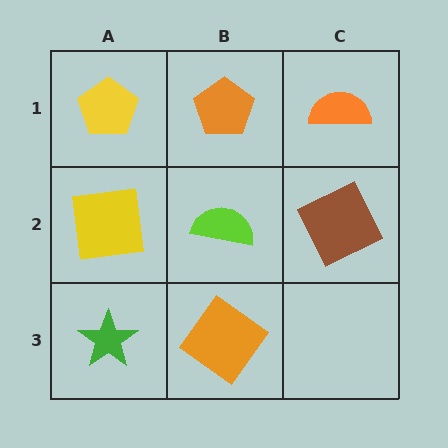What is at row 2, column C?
A brown square.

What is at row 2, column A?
A yellow square.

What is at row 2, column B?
A lime semicircle.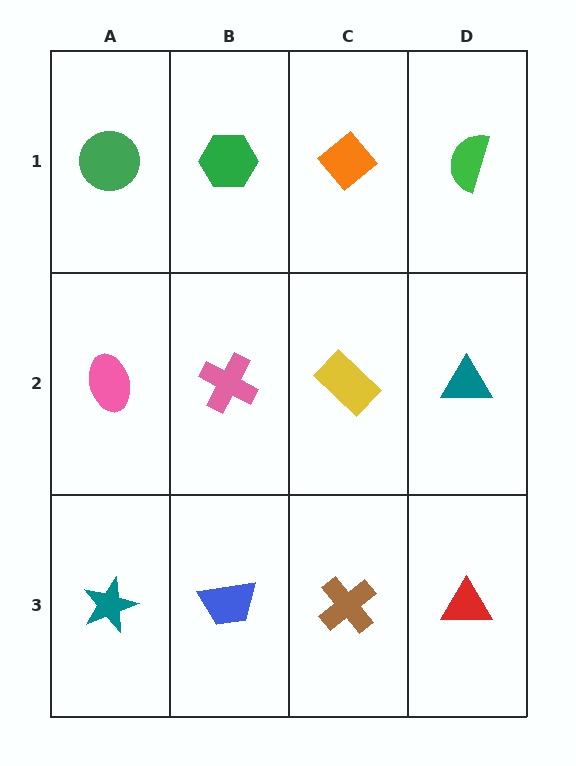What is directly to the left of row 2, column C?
A pink cross.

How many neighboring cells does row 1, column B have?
3.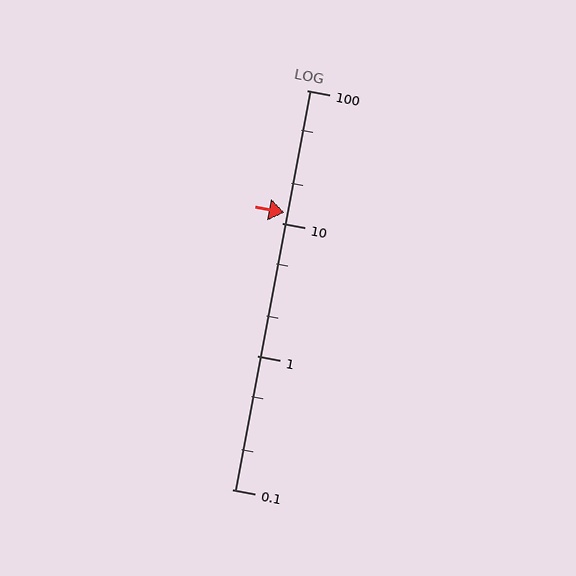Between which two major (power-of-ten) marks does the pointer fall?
The pointer is between 10 and 100.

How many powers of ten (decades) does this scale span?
The scale spans 3 decades, from 0.1 to 100.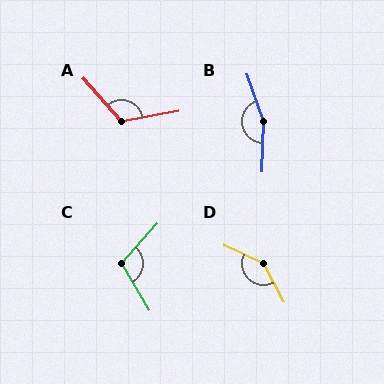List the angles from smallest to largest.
C (108°), A (121°), D (143°), B (159°).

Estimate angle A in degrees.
Approximately 121 degrees.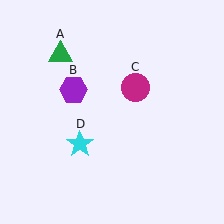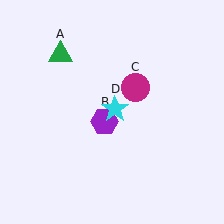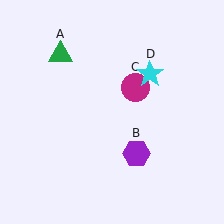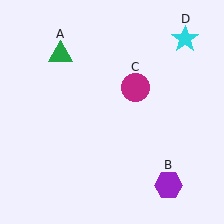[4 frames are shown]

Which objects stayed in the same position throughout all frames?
Green triangle (object A) and magenta circle (object C) remained stationary.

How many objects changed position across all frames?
2 objects changed position: purple hexagon (object B), cyan star (object D).